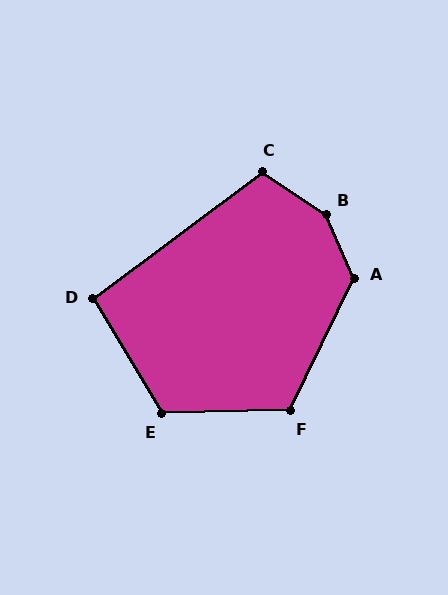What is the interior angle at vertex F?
Approximately 117 degrees (obtuse).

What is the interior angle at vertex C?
Approximately 109 degrees (obtuse).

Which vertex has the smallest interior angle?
D, at approximately 96 degrees.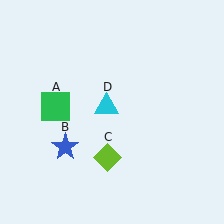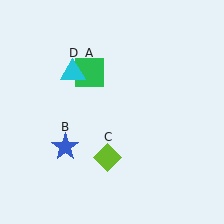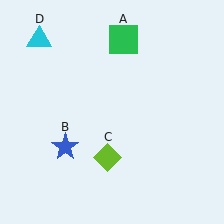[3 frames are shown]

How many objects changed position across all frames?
2 objects changed position: green square (object A), cyan triangle (object D).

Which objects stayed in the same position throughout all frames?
Blue star (object B) and lime diamond (object C) remained stationary.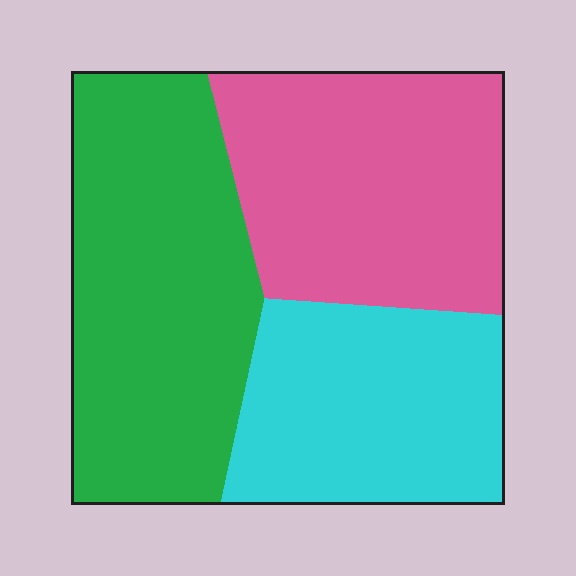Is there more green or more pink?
Green.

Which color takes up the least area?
Cyan, at roughly 30%.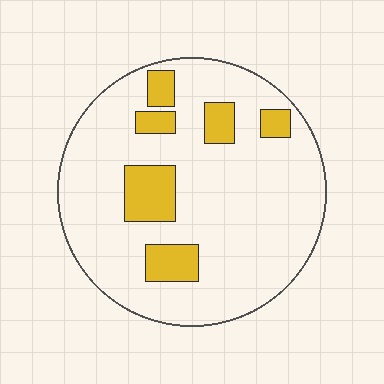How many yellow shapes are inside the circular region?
6.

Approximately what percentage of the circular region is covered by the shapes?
Approximately 15%.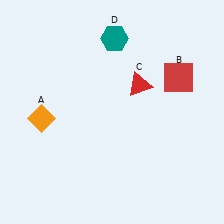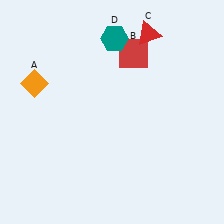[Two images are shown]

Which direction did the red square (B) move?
The red square (B) moved left.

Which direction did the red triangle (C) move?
The red triangle (C) moved up.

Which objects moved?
The objects that moved are: the orange diamond (A), the red square (B), the red triangle (C).